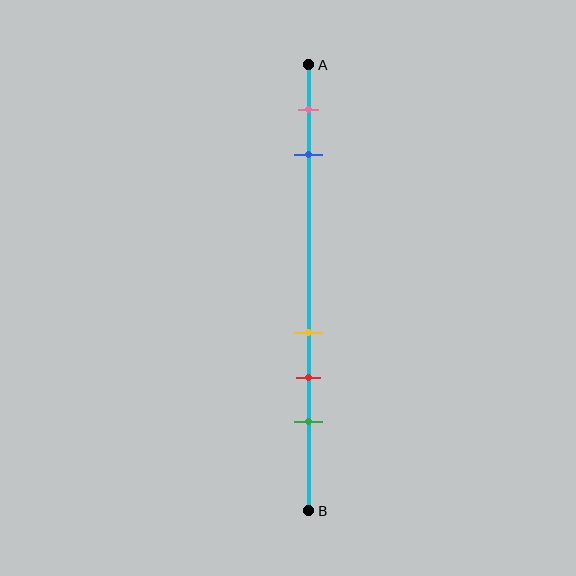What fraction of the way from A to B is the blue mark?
The blue mark is approximately 20% (0.2) of the way from A to B.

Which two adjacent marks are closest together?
The yellow and red marks are the closest adjacent pair.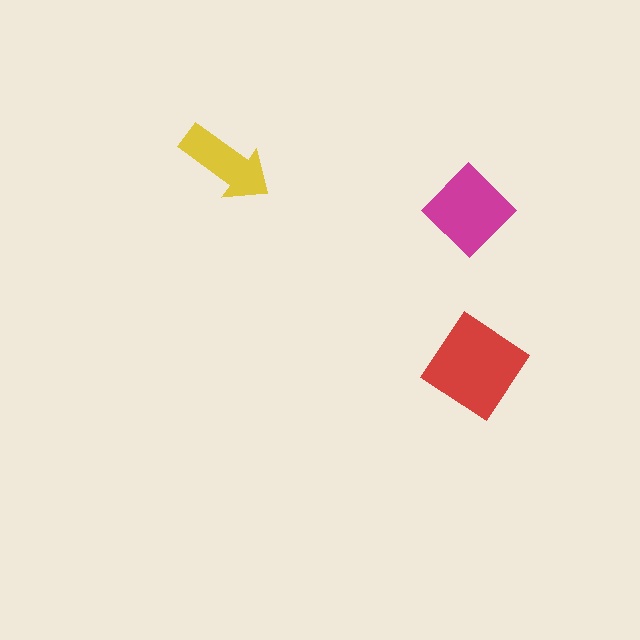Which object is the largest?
The red diamond.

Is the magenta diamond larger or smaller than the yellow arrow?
Larger.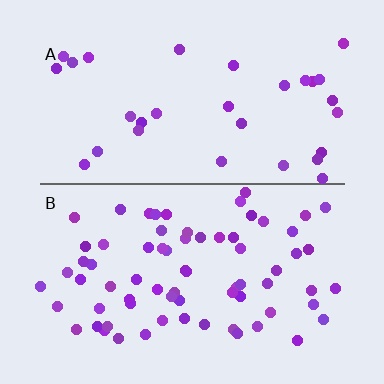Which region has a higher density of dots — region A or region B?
B (the bottom).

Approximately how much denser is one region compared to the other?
Approximately 2.3× — region B over region A.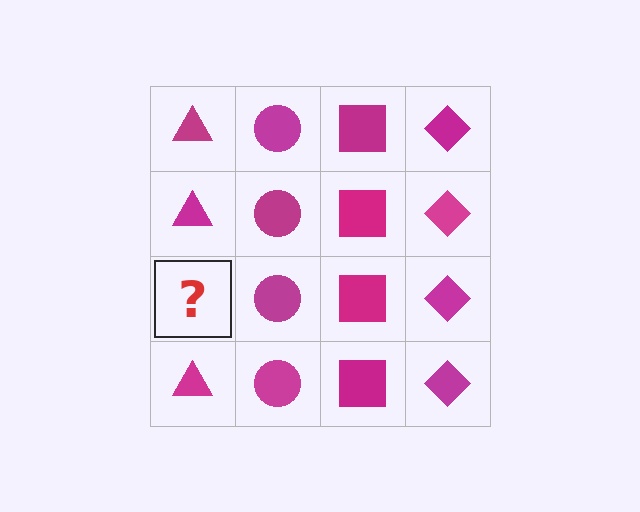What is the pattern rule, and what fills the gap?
The rule is that each column has a consistent shape. The gap should be filled with a magenta triangle.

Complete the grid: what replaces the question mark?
The question mark should be replaced with a magenta triangle.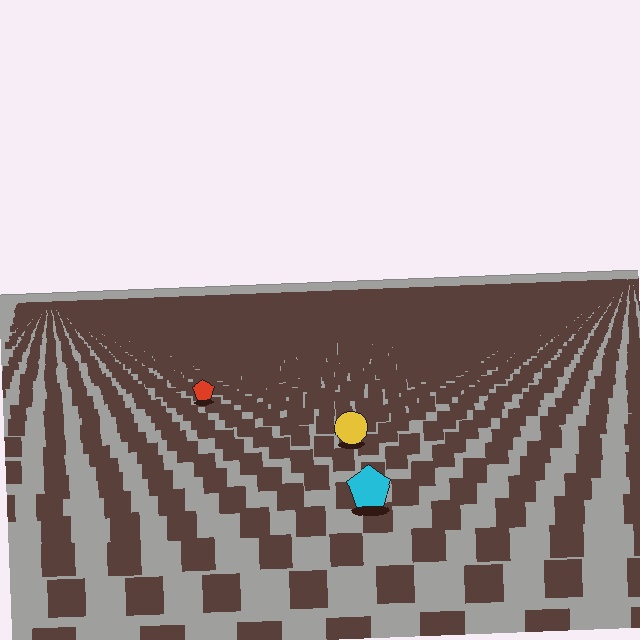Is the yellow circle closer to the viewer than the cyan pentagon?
No. The cyan pentagon is closer — you can tell from the texture gradient: the ground texture is coarser near it.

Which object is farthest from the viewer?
The red pentagon is farthest from the viewer. It appears smaller and the ground texture around it is denser.